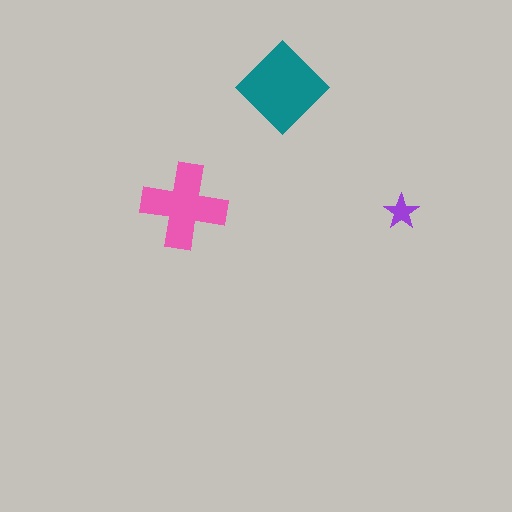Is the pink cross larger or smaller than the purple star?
Larger.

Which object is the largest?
The teal diamond.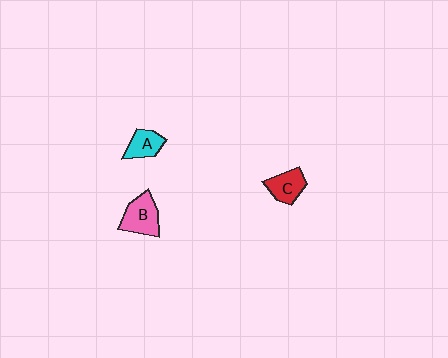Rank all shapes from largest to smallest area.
From largest to smallest: B (pink), C (red), A (cyan).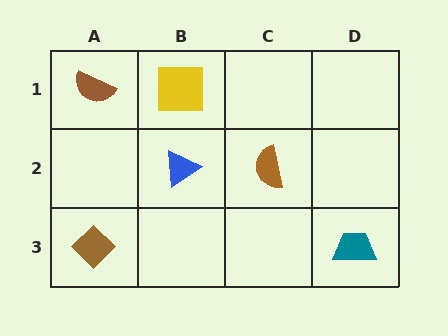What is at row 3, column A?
A brown diamond.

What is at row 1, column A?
A brown semicircle.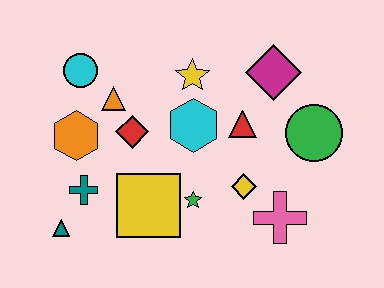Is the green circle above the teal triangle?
Yes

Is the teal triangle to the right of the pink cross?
No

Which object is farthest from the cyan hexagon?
The teal triangle is farthest from the cyan hexagon.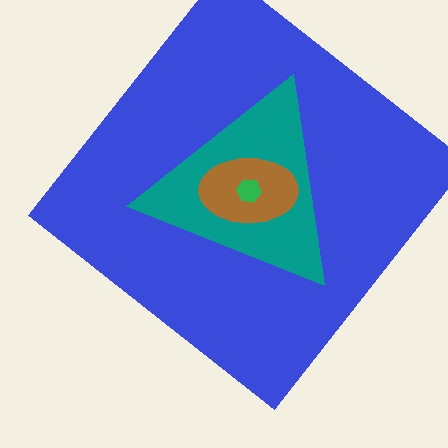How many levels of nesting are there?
4.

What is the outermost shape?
The blue diamond.